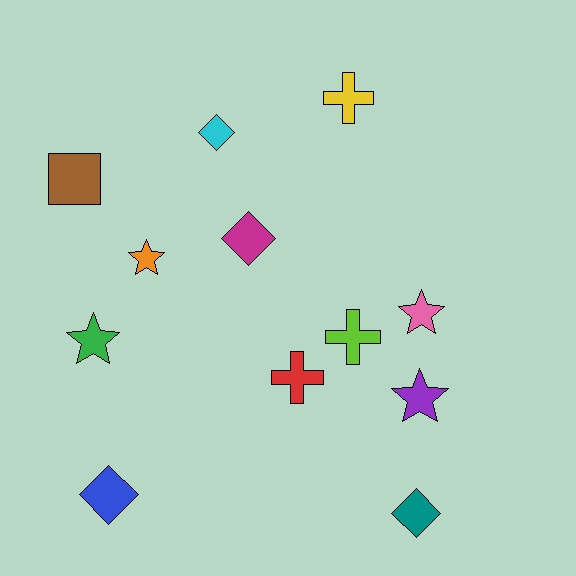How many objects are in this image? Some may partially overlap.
There are 12 objects.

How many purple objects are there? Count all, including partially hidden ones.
There is 1 purple object.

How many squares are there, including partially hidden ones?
There is 1 square.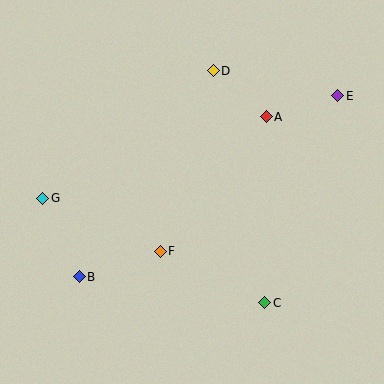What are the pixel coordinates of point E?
Point E is at (338, 96).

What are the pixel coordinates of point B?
Point B is at (79, 277).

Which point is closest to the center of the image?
Point F at (160, 251) is closest to the center.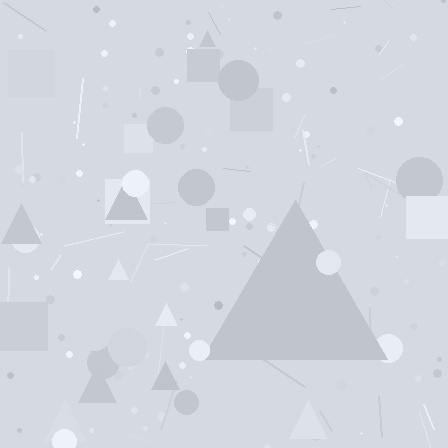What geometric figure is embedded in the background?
A triangle is embedded in the background.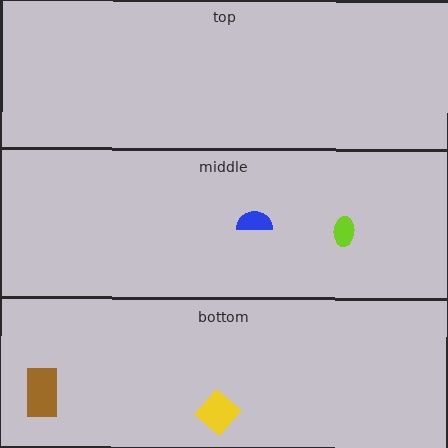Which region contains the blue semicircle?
The middle region.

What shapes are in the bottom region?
The yellow diamond, the brown rectangle.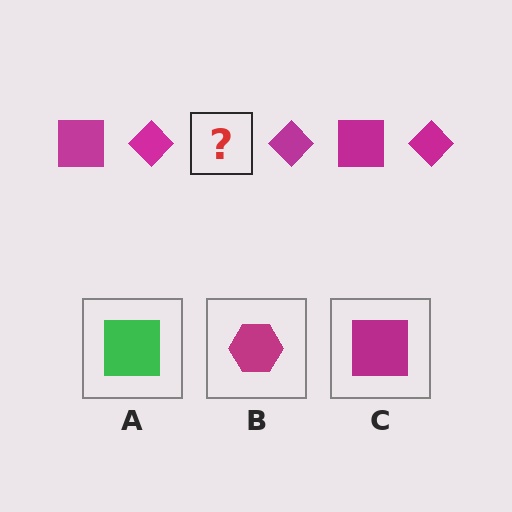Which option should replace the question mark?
Option C.